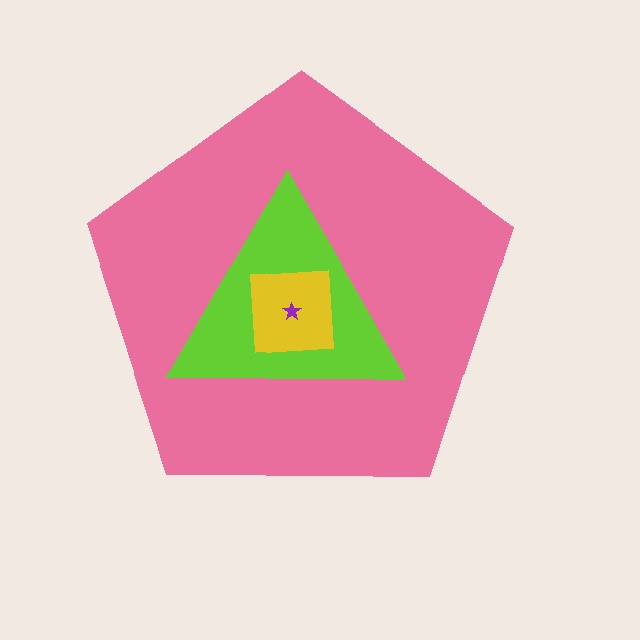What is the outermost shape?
The pink pentagon.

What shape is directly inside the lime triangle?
The yellow square.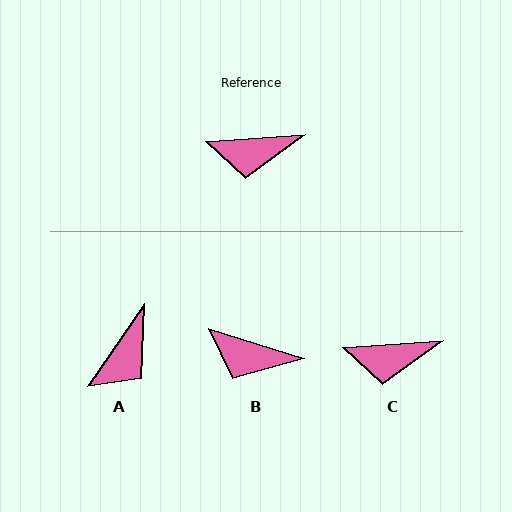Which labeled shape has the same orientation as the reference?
C.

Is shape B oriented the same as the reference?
No, it is off by about 21 degrees.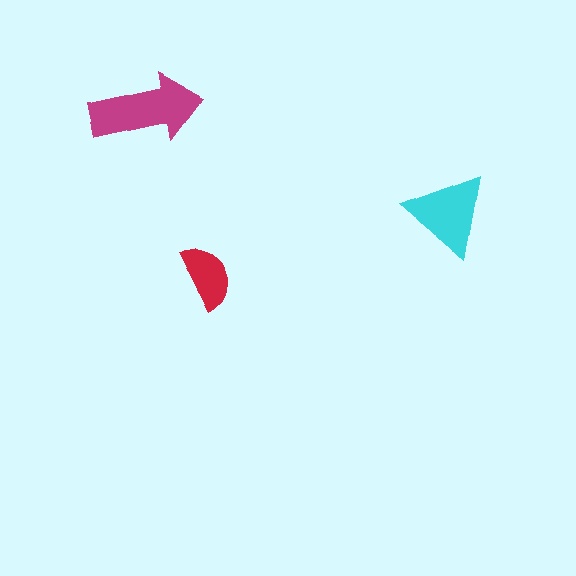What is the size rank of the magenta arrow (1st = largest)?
1st.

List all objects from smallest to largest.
The red semicircle, the cyan triangle, the magenta arrow.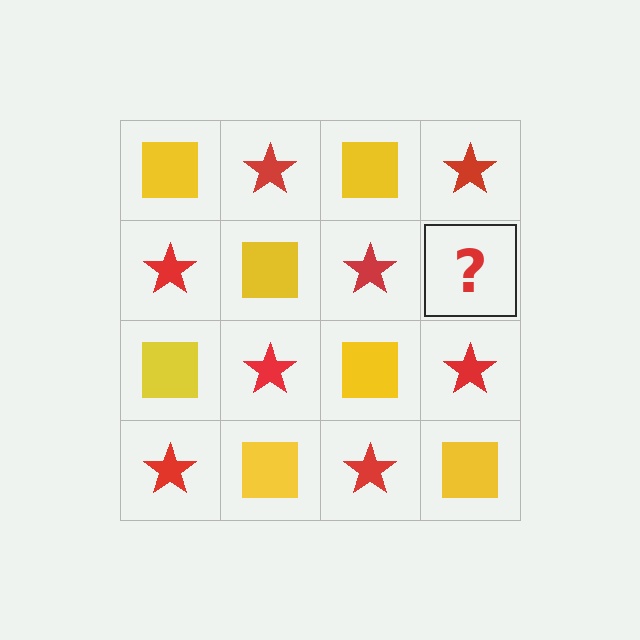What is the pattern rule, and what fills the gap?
The rule is that it alternates yellow square and red star in a checkerboard pattern. The gap should be filled with a yellow square.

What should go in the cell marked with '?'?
The missing cell should contain a yellow square.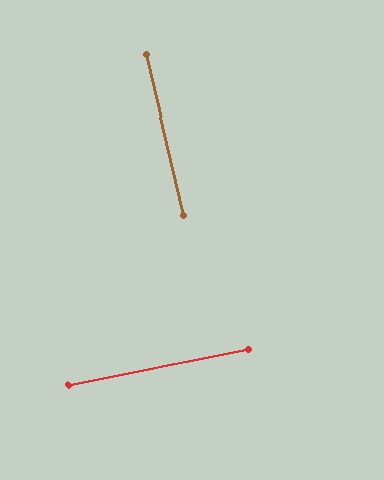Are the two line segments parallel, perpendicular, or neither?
Perpendicular — they meet at approximately 88°.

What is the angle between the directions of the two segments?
Approximately 88 degrees.